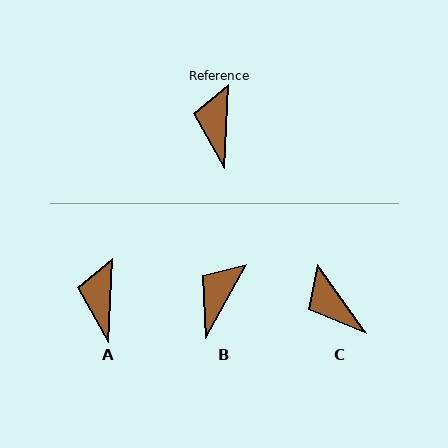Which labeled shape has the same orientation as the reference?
A.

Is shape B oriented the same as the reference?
No, it is off by about 26 degrees.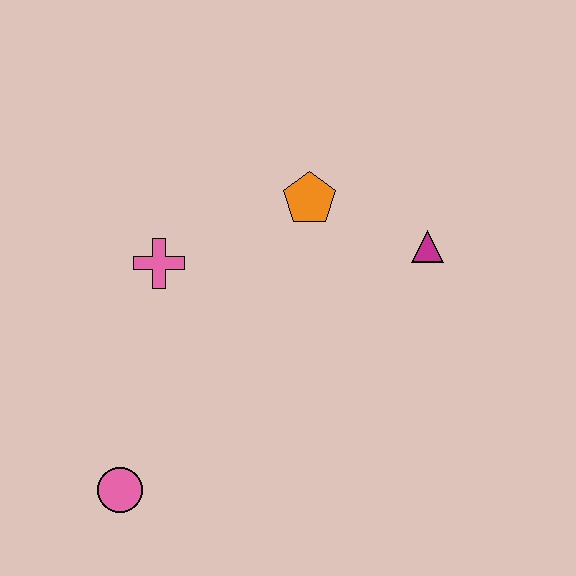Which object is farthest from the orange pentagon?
The pink circle is farthest from the orange pentagon.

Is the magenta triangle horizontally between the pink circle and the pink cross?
No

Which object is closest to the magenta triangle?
The orange pentagon is closest to the magenta triangle.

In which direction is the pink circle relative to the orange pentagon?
The pink circle is below the orange pentagon.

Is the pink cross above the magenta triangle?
No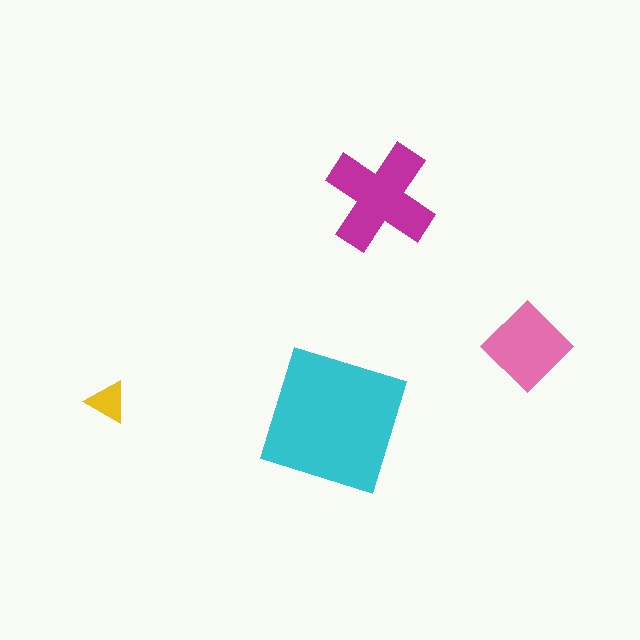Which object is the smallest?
The yellow triangle.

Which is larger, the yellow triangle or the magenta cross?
The magenta cross.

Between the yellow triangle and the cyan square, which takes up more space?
The cyan square.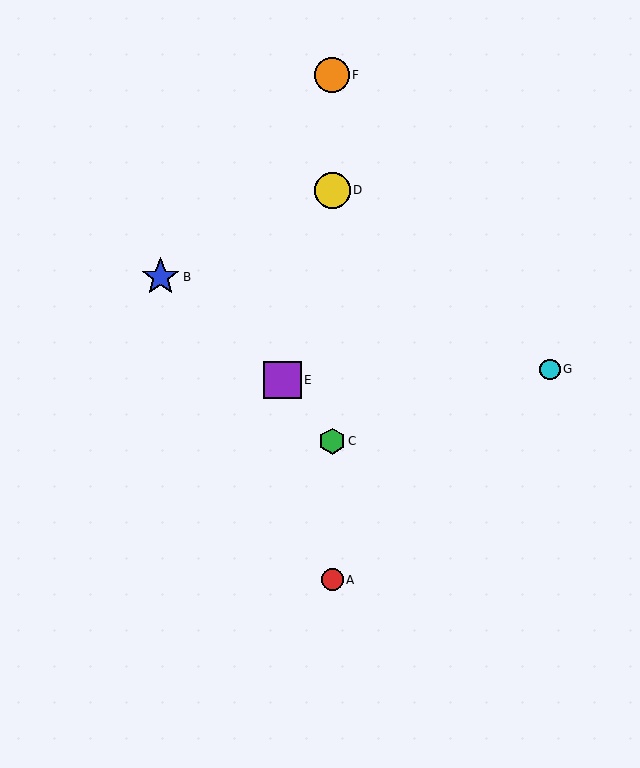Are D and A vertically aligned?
Yes, both are at x≈332.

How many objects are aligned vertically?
4 objects (A, C, D, F) are aligned vertically.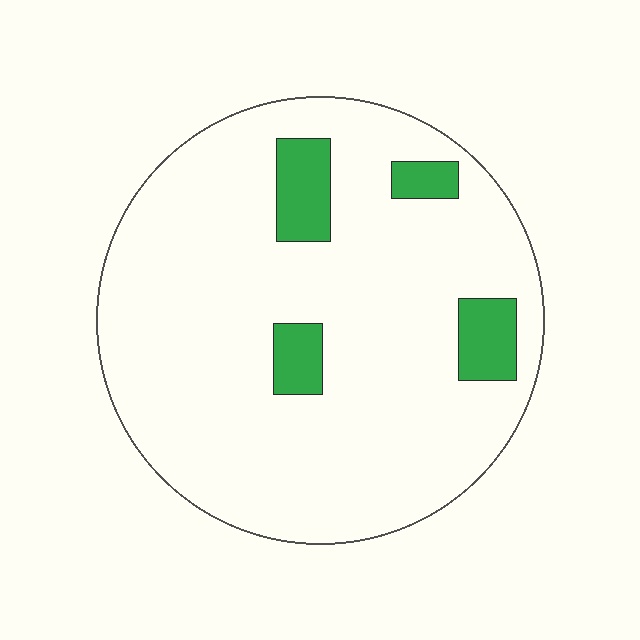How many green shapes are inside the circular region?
4.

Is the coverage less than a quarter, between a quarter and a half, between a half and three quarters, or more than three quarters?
Less than a quarter.